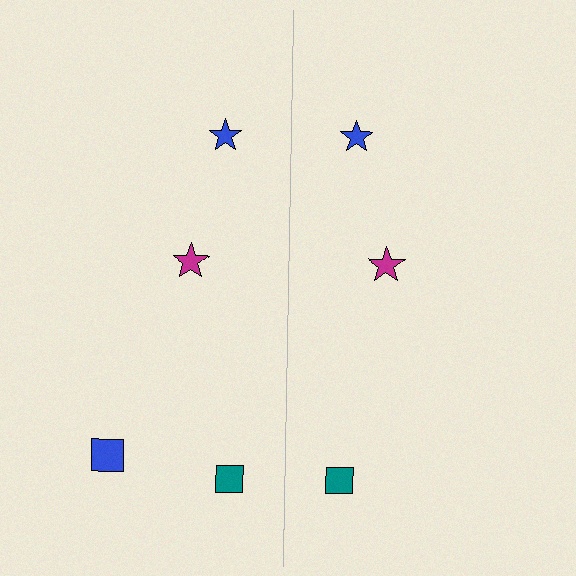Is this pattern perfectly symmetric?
No, the pattern is not perfectly symmetric. A blue square is missing from the right side.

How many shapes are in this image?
There are 7 shapes in this image.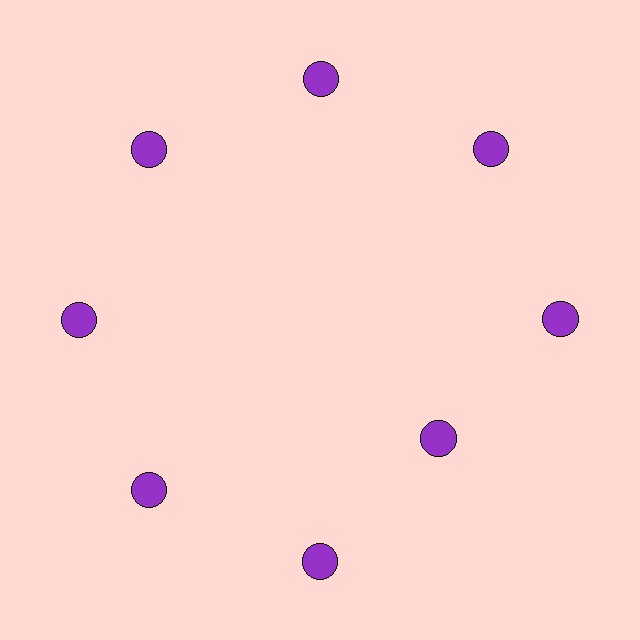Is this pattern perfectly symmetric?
No. The 8 purple circles are arranged in a ring, but one element near the 4 o'clock position is pulled inward toward the center, breaking the 8-fold rotational symmetry.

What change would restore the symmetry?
The symmetry would be restored by moving it outward, back onto the ring so that all 8 circles sit at equal angles and equal distance from the center.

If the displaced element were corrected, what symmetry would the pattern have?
It would have 8-fold rotational symmetry — the pattern would map onto itself every 45 degrees.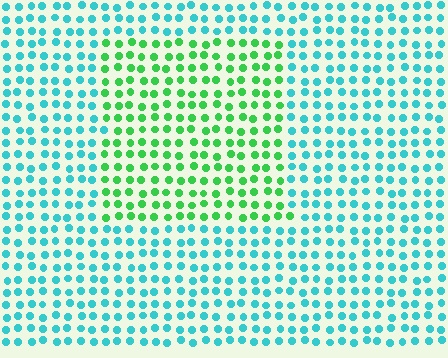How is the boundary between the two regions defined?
The boundary is defined purely by a slight shift in hue (about 53 degrees). Spacing, size, and orientation are identical on both sides.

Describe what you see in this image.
The image is filled with small cyan elements in a uniform arrangement. A rectangle-shaped region is visible where the elements are tinted to a slightly different hue, forming a subtle color boundary.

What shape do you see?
I see a rectangle.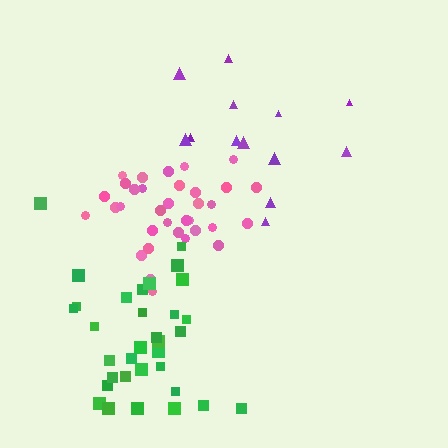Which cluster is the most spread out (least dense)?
Purple.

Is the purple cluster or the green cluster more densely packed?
Green.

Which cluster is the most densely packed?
Pink.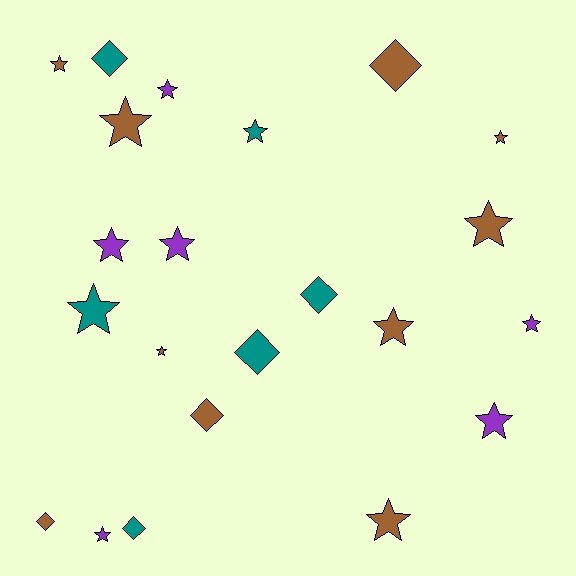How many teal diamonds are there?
There are 4 teal diamonds.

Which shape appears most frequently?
Star, with 15 objects.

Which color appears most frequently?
Brown, with 10 objects.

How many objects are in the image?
There are 22 objects.